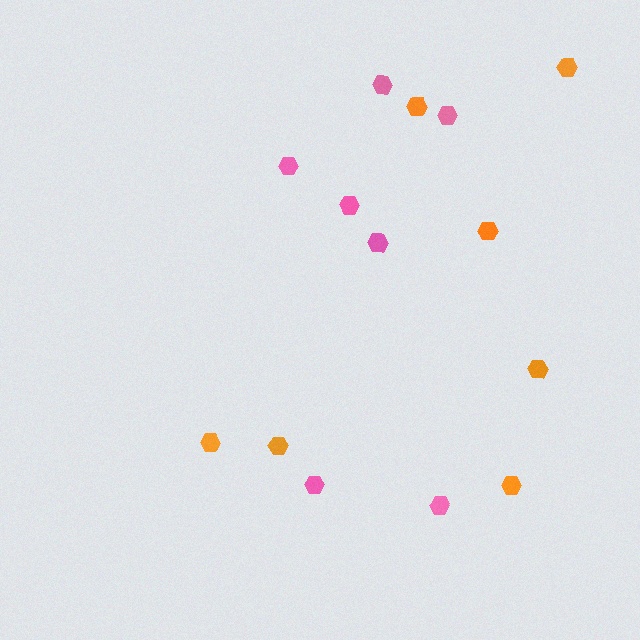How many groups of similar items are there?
There are 2 groups: one group of pink hexagons (7) and one group of orange hexagons (7).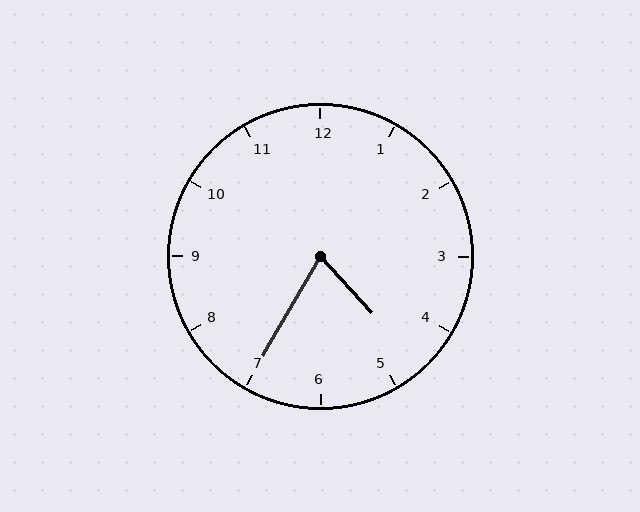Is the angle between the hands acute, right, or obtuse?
It is acute.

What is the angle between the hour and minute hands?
Approximately 72 degrees.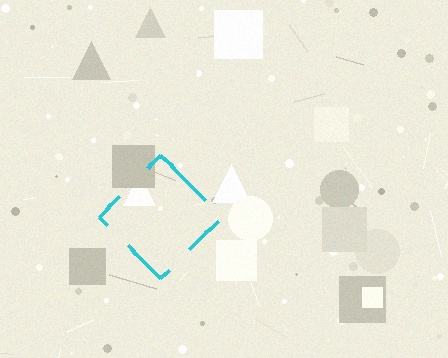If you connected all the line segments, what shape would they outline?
They would outline a diamond.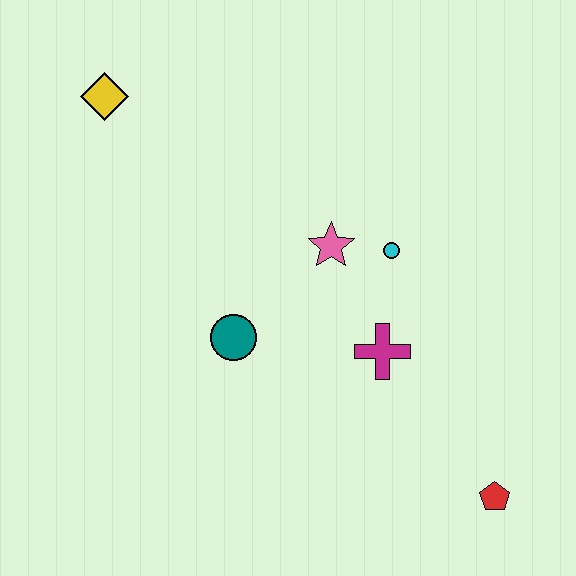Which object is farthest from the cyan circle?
The yellow diamond is farthest from the cyan circle.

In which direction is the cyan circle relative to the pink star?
The cyan circle is to the right of the pink star.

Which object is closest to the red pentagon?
The magenta cross is closest to the red pentagon.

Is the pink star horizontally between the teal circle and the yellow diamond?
No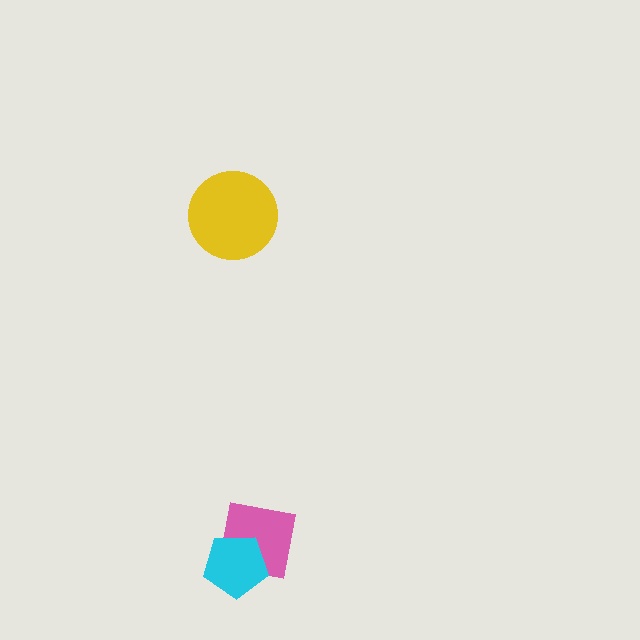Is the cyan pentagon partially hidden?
No, no other shape covers it.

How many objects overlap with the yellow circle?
0 objects overlap with the yellow circle.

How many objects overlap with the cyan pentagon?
1 object overlaps with the cyan pentagon.